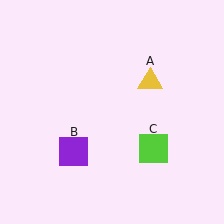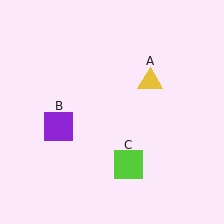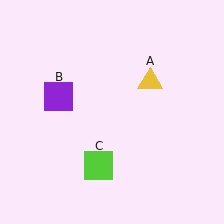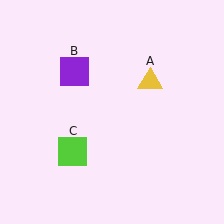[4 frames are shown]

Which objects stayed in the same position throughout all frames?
Yellow triangle (object A) remained stationary.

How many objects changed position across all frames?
2 objects changed position: purple square (object B), lime square (object C).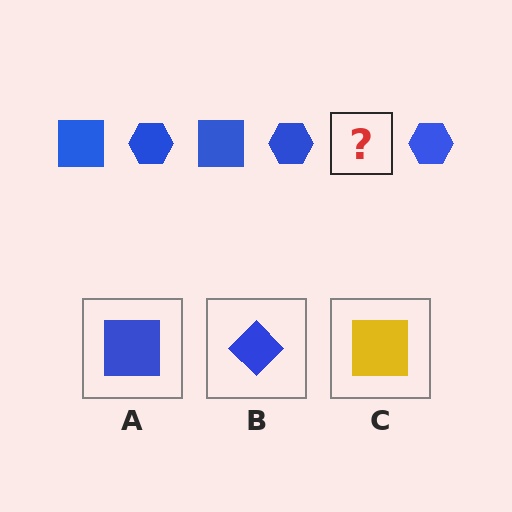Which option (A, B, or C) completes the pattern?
A.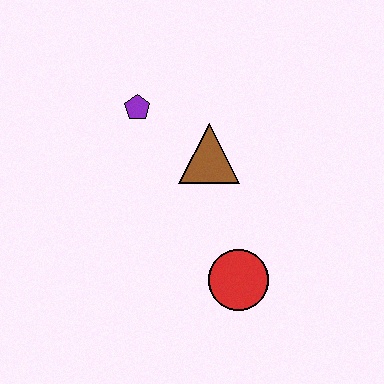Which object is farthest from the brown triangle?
The red circle is farthest from the brown triangle.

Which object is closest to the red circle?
The brown triangle is closest to the red circle.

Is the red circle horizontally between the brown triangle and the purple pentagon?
No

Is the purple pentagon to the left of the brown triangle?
Yes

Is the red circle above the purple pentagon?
No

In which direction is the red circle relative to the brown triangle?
The red circle is below the brown triangle.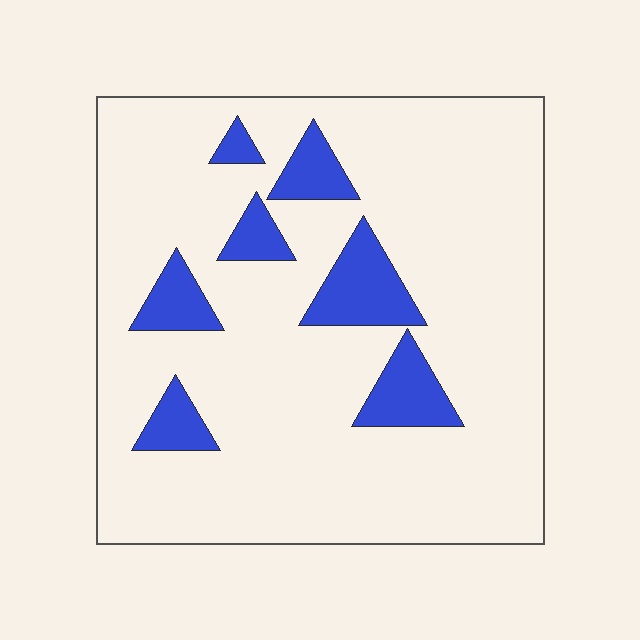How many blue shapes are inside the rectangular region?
7.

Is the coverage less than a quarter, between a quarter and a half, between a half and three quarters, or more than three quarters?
Less than a quarter.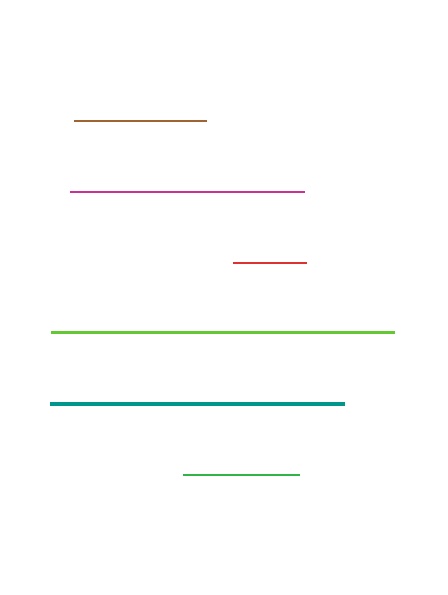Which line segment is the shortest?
The red line is the shortest at approximately 73 pixels.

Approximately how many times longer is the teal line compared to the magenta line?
The teal line is approximately 1.3 times the length of the magenta line.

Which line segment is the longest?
The lime line is the longest at approximately 343 pixels.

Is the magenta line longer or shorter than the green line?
The magenta line is longer than the green line.